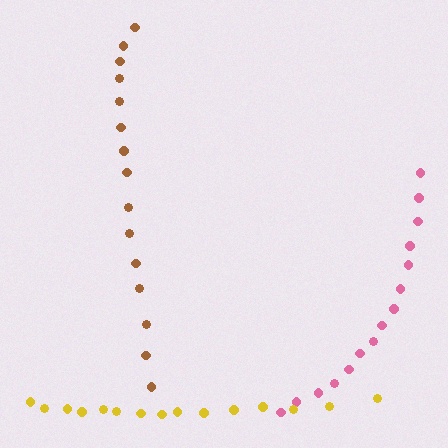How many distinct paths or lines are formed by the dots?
There are 3 distinct paths.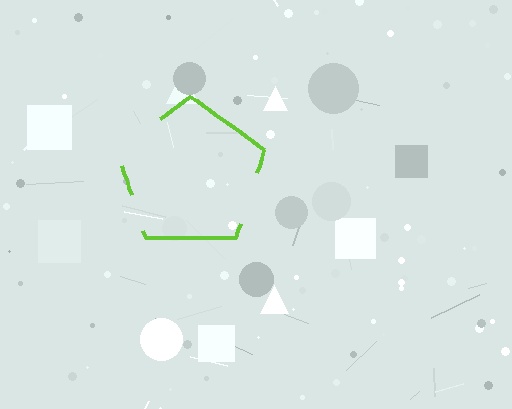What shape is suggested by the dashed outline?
The dashed outline suggests a pentagon.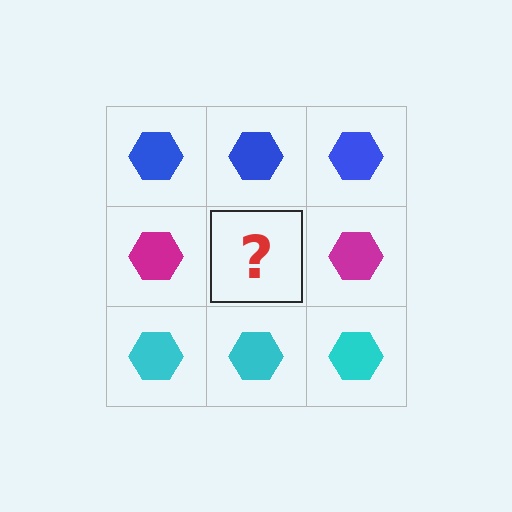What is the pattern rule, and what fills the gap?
The rule is that each row has a consistent color. The gap should be filled with a magenta hexagon.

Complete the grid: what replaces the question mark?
The question mark should be replaced with a magenta hexagon.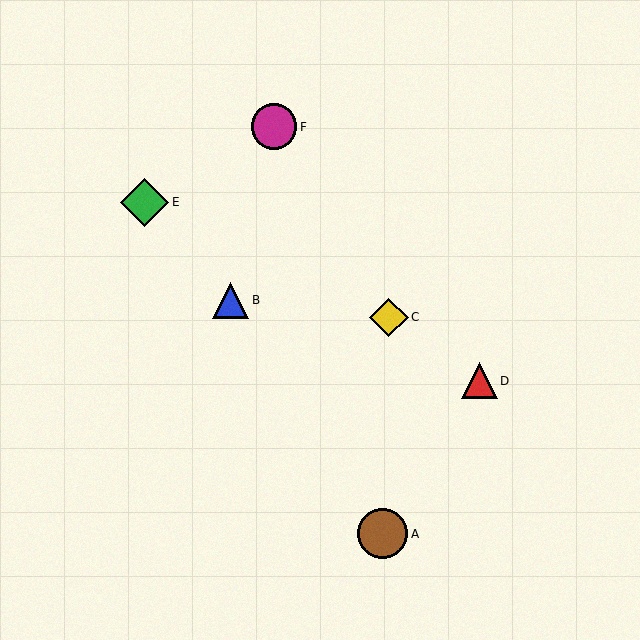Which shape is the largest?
The brown circle (labeled A) is the largest.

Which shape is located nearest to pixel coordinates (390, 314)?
The yellow diamond (labeled C) at (389, 317) is nearest to that location.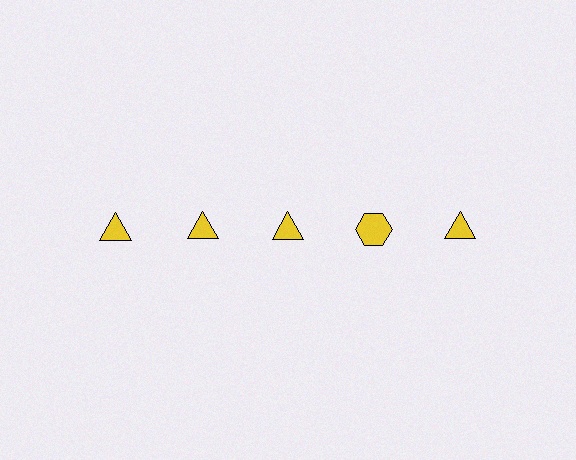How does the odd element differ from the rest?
It has a different shape: hexagon instead of triangle.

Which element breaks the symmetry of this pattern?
The yellow hexagon in the top row, second from right column breaks the symmetry. All other shapes are yellow triangles.